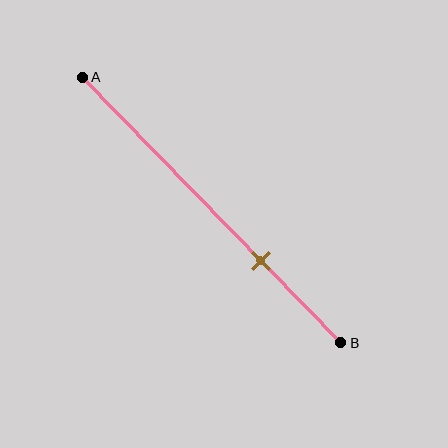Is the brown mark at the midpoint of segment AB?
No, the mark is at about 70% from A, not at the 50% midpoint.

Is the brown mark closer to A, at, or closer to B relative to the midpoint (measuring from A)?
The brown mark is closer to point B than the midpoint of segment AB.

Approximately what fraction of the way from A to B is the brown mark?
The brown mark is approximately 70% of the way from A to B.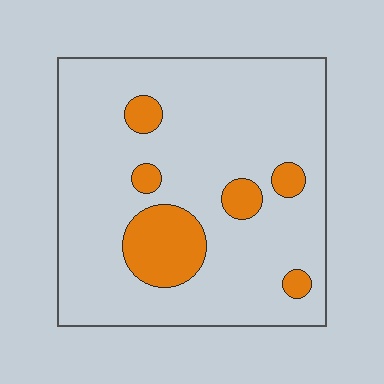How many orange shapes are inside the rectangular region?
6.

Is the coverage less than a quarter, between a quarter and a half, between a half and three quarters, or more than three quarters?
Less than a quarter.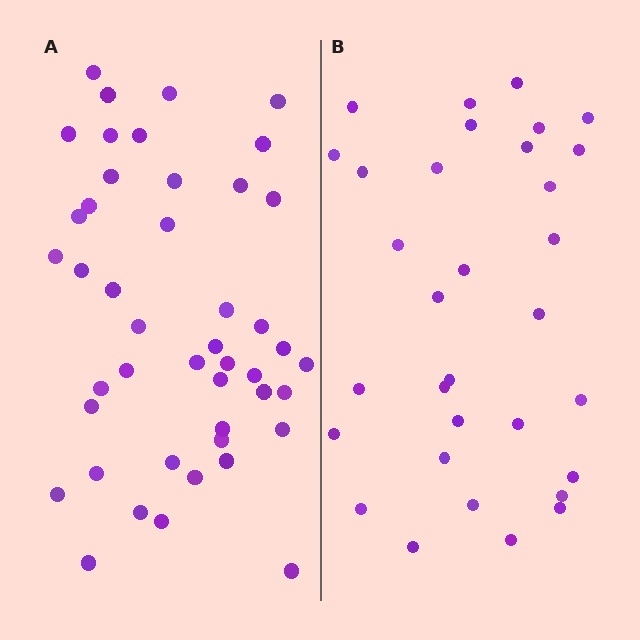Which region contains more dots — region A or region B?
Region A (the left region) has more dots.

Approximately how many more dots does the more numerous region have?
Region A has approximately 15 more dots than region B.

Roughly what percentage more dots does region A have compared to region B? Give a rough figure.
About 40% more.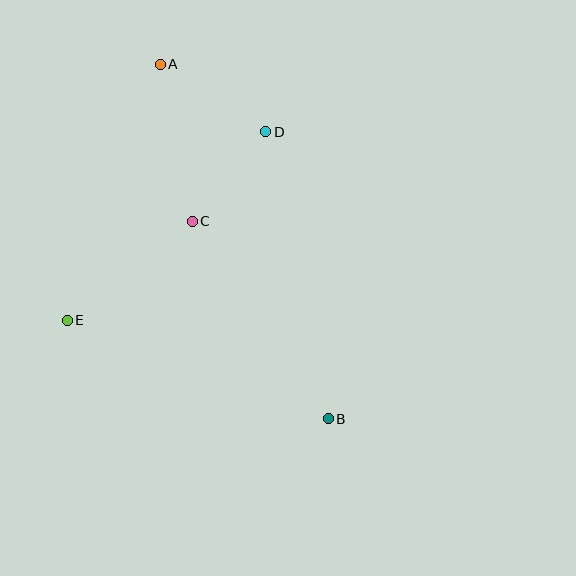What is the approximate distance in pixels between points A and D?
The distance between A and D is approximately 125 pixels.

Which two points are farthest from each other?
Points A and B are farthest from each other.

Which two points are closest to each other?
Points C and D are closest to each other.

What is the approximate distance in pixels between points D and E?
The distance between D and E is approximately 274 pixels.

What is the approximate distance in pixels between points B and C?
The distance between B and C is approximately 239 pixels.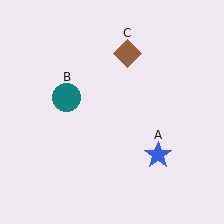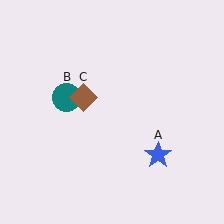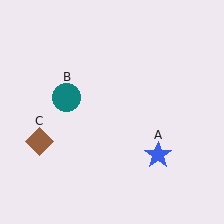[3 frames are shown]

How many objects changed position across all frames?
1 object changed position: brown diamond (object C).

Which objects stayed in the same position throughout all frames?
Blue star (object A) and teal circle (object B) remained stationary.